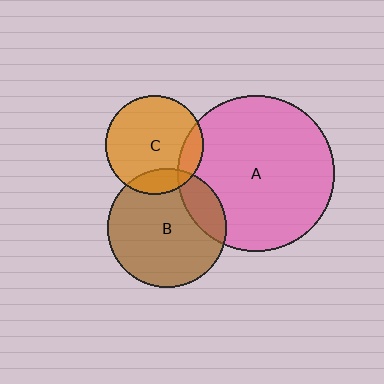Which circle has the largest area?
Circle A (pink).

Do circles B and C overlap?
Yes.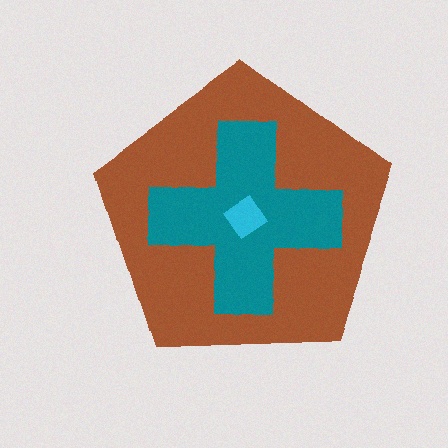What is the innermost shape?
The cyan diamond.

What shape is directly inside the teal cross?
The cyan diamond.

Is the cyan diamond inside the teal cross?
Yes.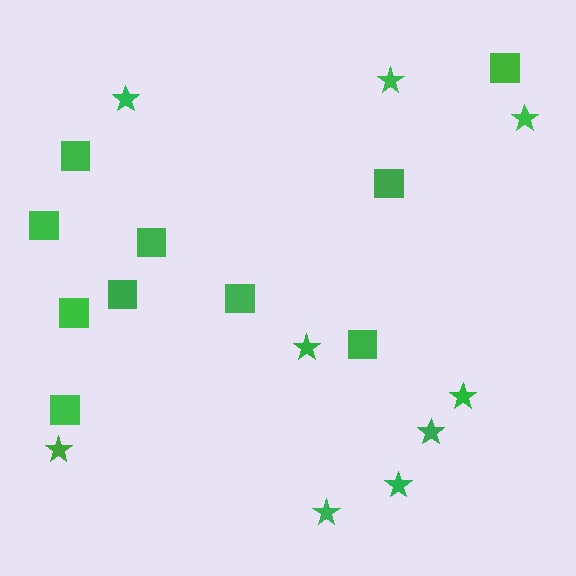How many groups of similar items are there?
There are 2 groups: one group of squares (10) and one group of stars (9).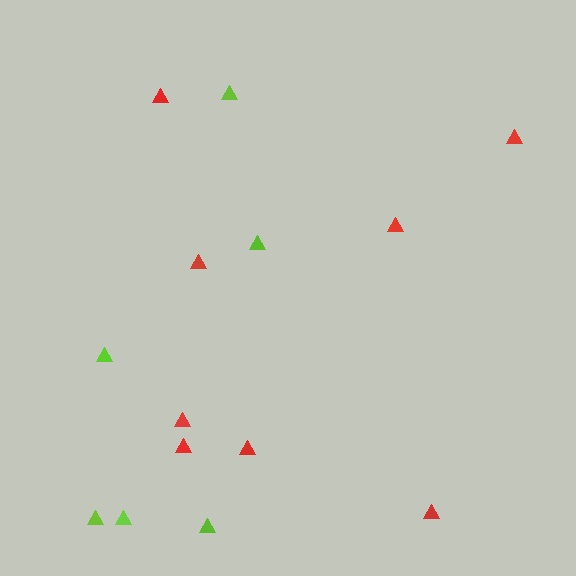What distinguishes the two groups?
There are 2 groups: one group of red triangles (8) and one group of lime triangles (6).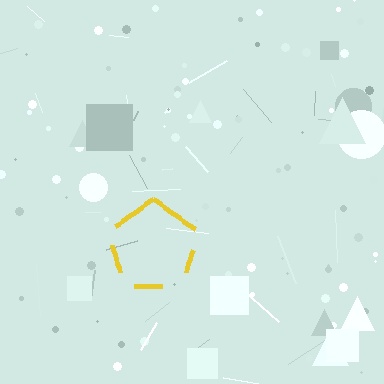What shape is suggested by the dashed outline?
The dashed outline suggests a pentagon.